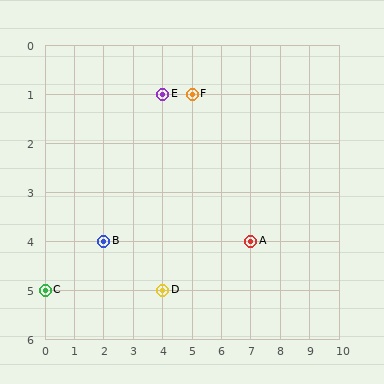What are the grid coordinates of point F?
Point F is at grid coordinates (5, 1).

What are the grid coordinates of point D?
Point D is at grid coordinates (4, 5).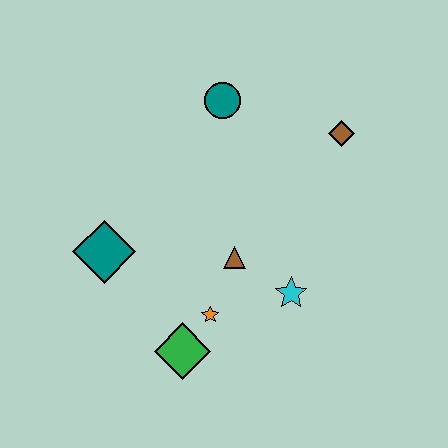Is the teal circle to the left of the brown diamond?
Yes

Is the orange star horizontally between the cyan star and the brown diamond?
No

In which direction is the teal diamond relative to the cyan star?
The teal diamond is to the left of the cyan star.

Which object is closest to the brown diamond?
The teal circle is closest to the brown diamond.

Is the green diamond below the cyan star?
Yes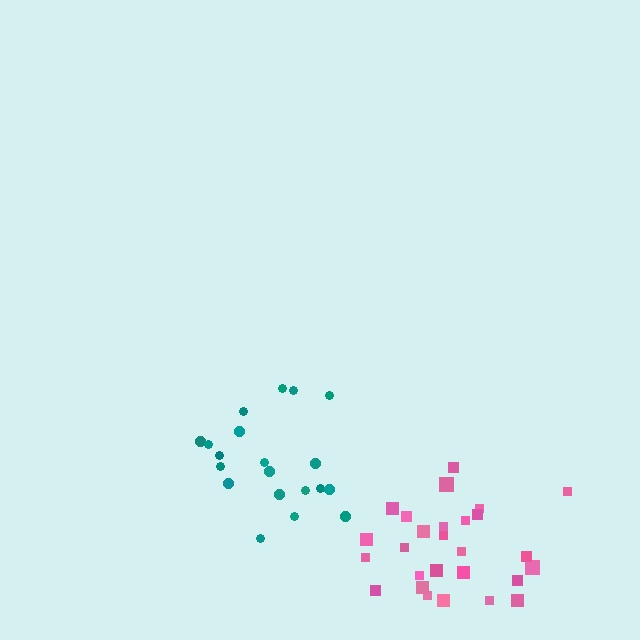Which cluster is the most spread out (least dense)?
Teal.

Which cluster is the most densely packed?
Pink.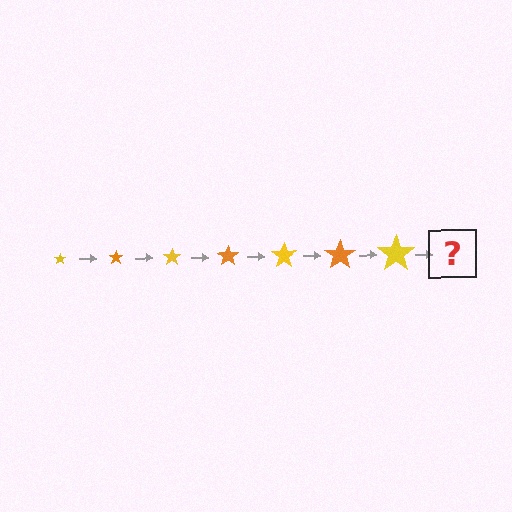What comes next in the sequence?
The next element should be an orange star, larger than the previous one.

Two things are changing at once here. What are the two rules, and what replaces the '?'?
The two rules are that the star grows larger each step and the color cycles through yellow and orange. The '?' should be an orange star, larger than the previous one.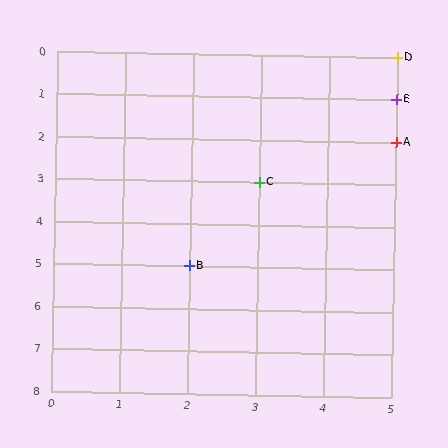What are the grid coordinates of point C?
Point C is at grid coordinates (3, 3).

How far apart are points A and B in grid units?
Points A and B are 3 columns and 3 rows apart (about 4.2 grid units diagonally).